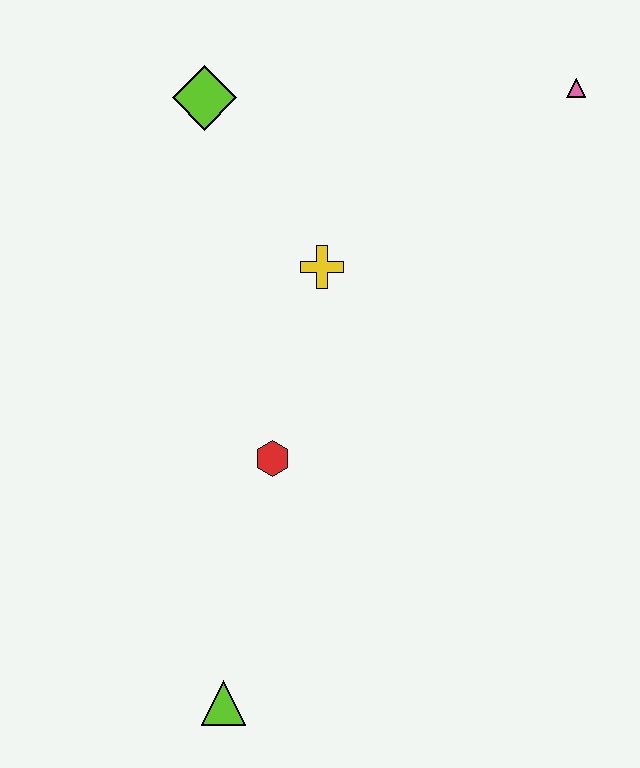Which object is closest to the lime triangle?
The red hexagon is closest to the lime triangle.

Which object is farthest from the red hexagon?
The pink triangle is farthest from the red hexagon.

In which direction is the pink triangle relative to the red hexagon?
The pink triangle is above the red hexagon.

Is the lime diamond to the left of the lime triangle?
Yes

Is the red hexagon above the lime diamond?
No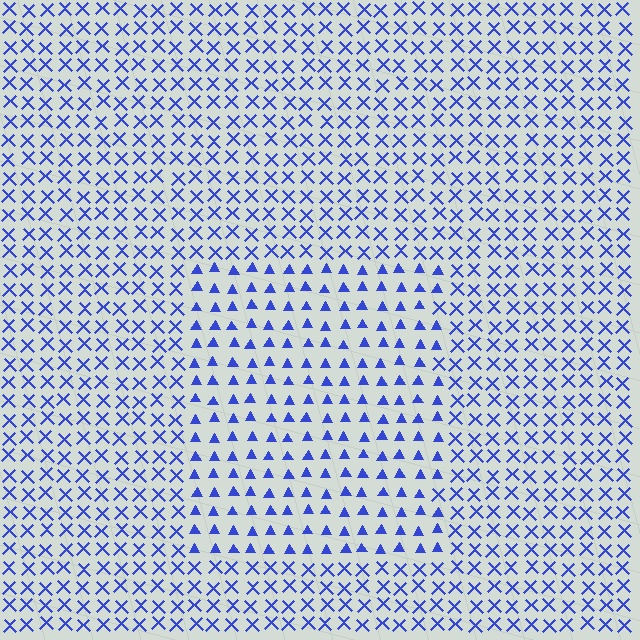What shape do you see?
I see a rectangle.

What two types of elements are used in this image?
The image uses triangles inside the rectangle region and X marks outside it.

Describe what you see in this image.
The image is filled with small blue elements arranged in a uniform grid. A rectangle-shaped region contains triangles, while the surrounding area contains X marks. The boundary is defined purely by the change in element shape.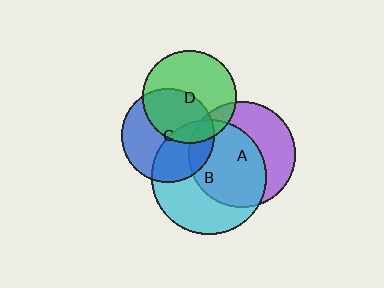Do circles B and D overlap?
Yes.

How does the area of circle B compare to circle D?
Approximately 1.5 times.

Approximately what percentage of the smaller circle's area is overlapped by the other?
Approximately 15%.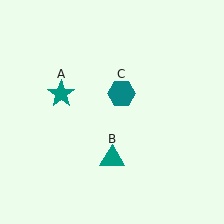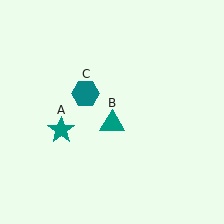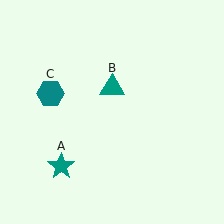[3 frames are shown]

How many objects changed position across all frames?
3 objects changed position: teal star (object A), teal triangle (object B), teal hexagon (object C).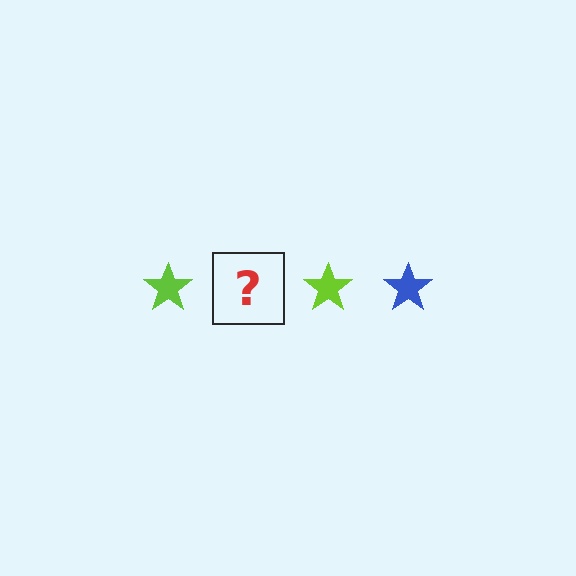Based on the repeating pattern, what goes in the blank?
The blank should be a blue star.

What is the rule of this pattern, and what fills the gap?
The rule is that the pattern cycles through lime, blue stars. The gap should be filled with a blue star.